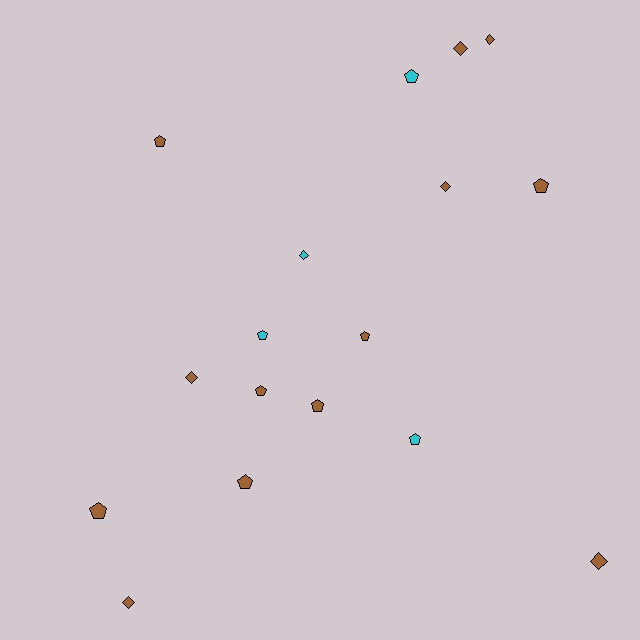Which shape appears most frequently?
Pentagon, with 10 objects.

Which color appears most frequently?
Brown, with 13 objects.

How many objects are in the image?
There are 17 objects.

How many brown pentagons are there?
There are 7 brown pentagons.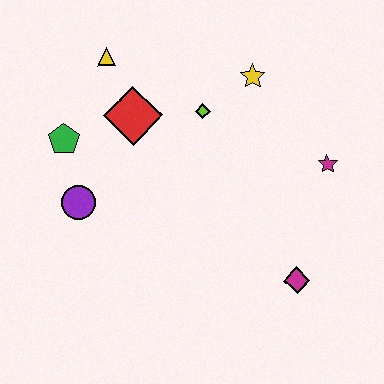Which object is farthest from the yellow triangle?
The magenta diamond is farthest from the yellow triangle.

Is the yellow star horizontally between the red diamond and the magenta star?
Yes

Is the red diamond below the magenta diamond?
No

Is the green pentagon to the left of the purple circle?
Yes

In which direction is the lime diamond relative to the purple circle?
The lime diamond is to the right of the purple circle.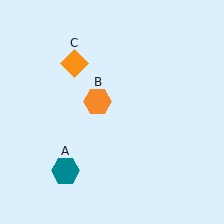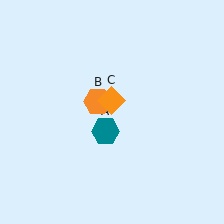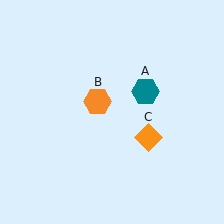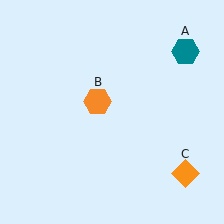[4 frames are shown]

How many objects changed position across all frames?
2 objects changed position: teal hexagon (object A), orange diamond (object C).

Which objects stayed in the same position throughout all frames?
Orange hexagon (object B) remained stationary.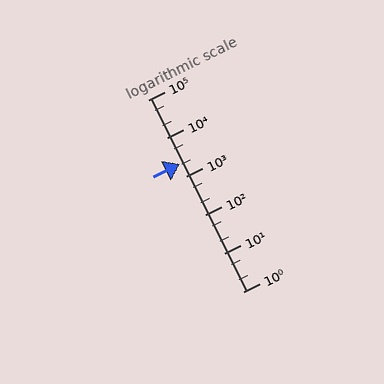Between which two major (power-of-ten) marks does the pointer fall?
The pointer is between 1000 and 10000.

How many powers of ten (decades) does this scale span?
The scale spans 5 decades, from 1 to 100000.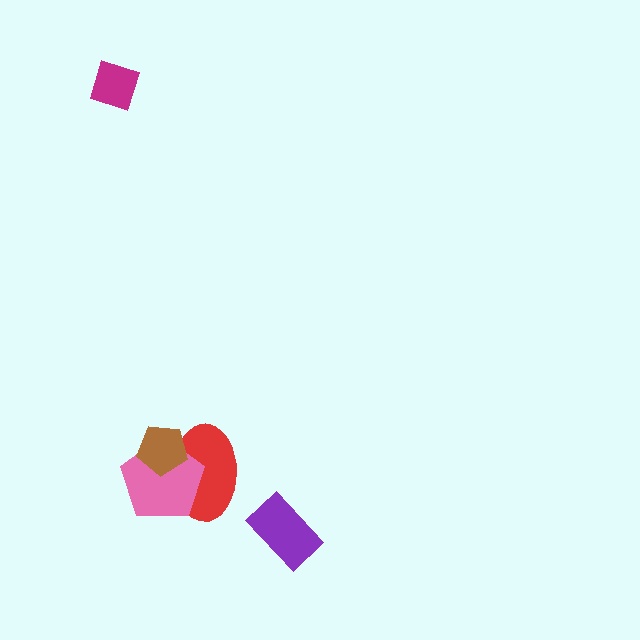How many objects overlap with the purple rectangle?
0 objects overlap with the purple rectangle.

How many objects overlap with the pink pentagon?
2 objects overlap with the pink pentagon.